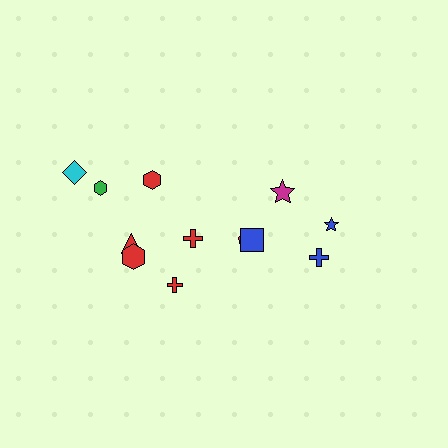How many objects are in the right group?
There are 4 objects.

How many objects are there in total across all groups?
There are 12 objects.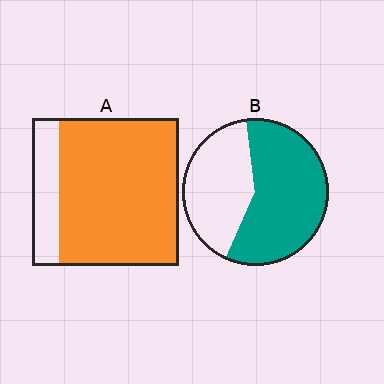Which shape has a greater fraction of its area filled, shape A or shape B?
Shape A.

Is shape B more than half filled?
Yes.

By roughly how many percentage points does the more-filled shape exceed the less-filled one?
By roughly 20 percentage points (A over B).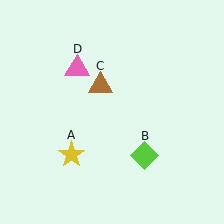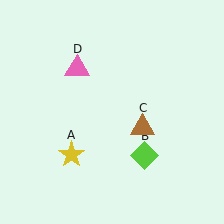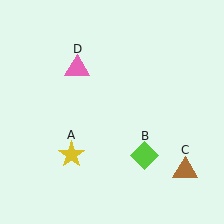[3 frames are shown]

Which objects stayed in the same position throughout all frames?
Yellow star (object A) and lime diamond (object B) and pink triangle (object D) remained stationary.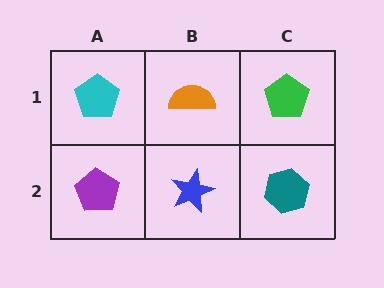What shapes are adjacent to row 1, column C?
A teal hexagon (row 2, column C), an orange semicircle (row 1, column B).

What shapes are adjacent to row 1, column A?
A purple pentagon (row 2, column A), an orange semicircle (row 1, column B).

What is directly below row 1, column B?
A blue star.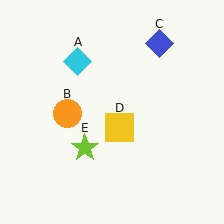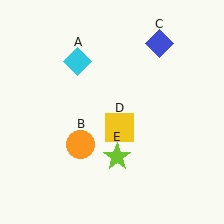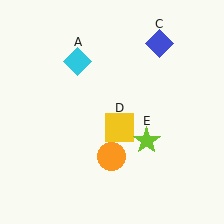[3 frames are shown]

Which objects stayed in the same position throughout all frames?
Cyan diamond (object A) and blue diamond (object C) and yellow square (object D) remained stationary.